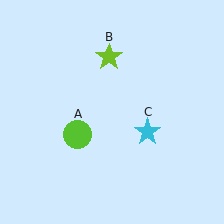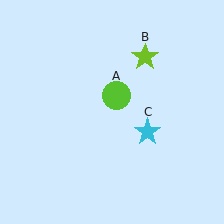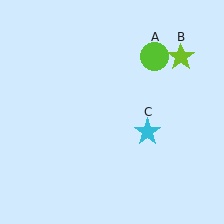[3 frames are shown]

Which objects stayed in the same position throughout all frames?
Cyan star (object C) remained stationary.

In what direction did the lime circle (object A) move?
The lime circle (object A) moved up and to the right.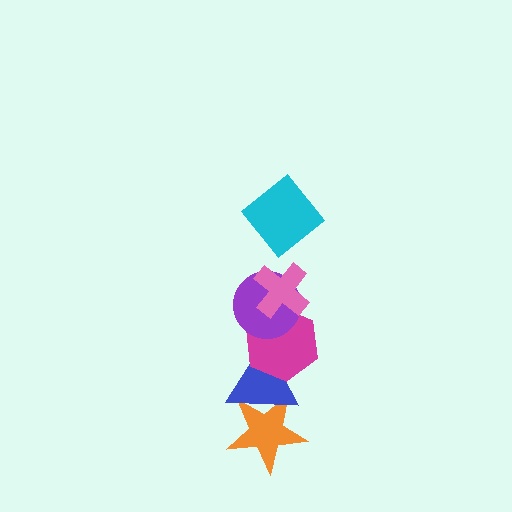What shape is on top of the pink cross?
The cyan diamond is on top of the pink cross.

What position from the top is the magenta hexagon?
The magenta hexagon is 4th from the top.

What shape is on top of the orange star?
The blue triangle is on top of the orange star.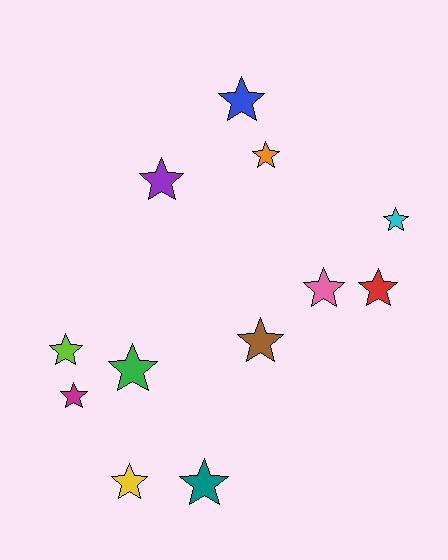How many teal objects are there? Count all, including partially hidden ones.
There is 1 teal object.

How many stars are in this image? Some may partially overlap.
There are 12 stars.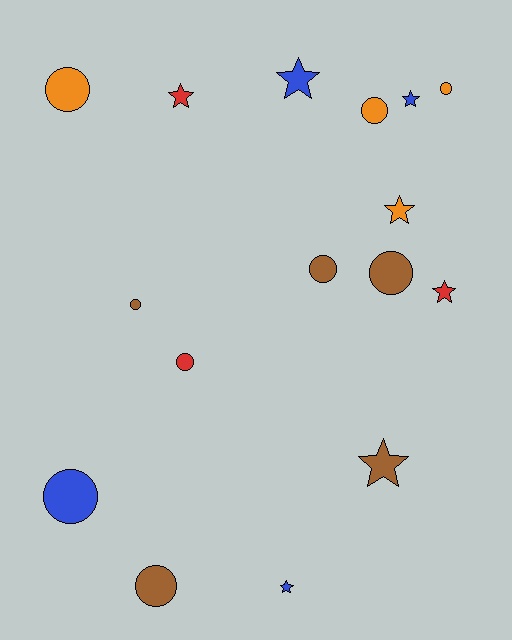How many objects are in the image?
There are 16 objects.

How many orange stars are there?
There is 1 orange star.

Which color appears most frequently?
Brown, with 5 objects.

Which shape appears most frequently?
Circle, with 9 objects.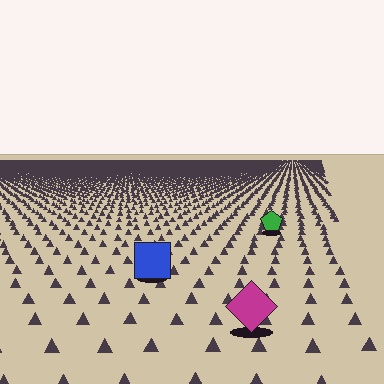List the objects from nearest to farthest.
From nearest to farthest: the magenta diamond, the blue square, the green pentagon.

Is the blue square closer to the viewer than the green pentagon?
Yes. The blue square is closer — you can tell from the texture gradient: the ground texture is coarser near it.